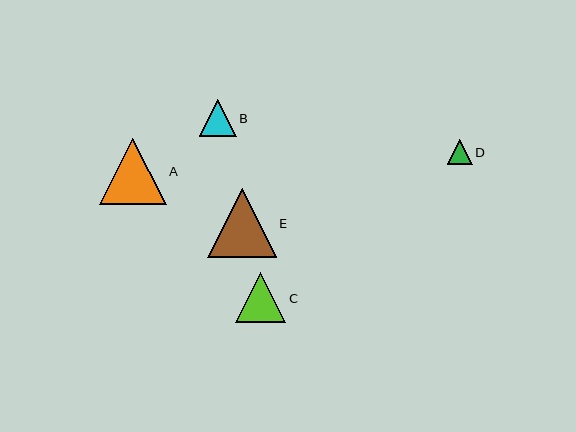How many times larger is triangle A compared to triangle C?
Triangle A is approximately 1.3 times the size of triangle C.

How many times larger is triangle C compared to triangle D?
Triangle C is approximately 2.0 times the size of triangle D.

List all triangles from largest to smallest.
From largest to smallest: E, A, C, B, D.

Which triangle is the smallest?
Triangle D is the smallest with a size of approximately 25 pixels.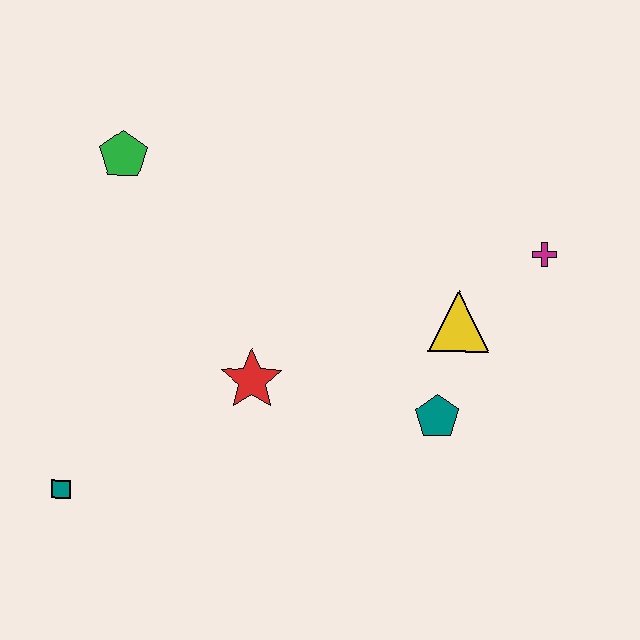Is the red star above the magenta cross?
No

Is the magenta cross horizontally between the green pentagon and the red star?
No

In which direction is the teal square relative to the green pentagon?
The teal square is below the green pentagon.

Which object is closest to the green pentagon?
The red star is closest to the green pentagon.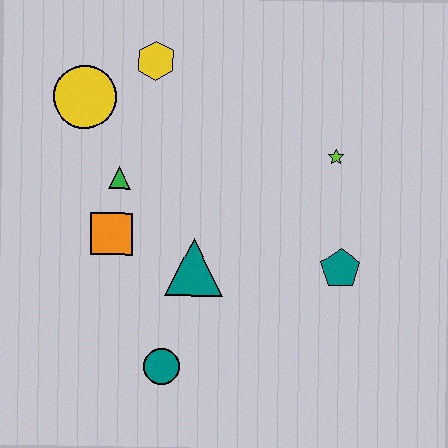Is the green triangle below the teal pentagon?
No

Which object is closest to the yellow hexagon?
The yellow circle is closest to the yellow hexagon.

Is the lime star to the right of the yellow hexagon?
Yes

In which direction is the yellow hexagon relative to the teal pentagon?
The yellow hexagon is above the teal pentagon.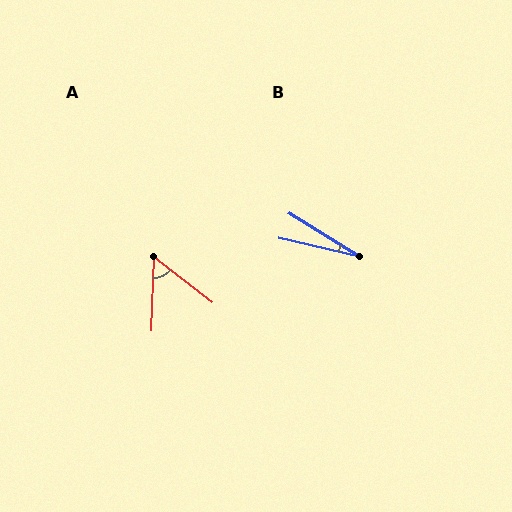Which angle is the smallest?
B, at approximately 19 degrees.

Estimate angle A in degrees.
Approximately 54 degrees.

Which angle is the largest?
A, at approximately 54 degrees.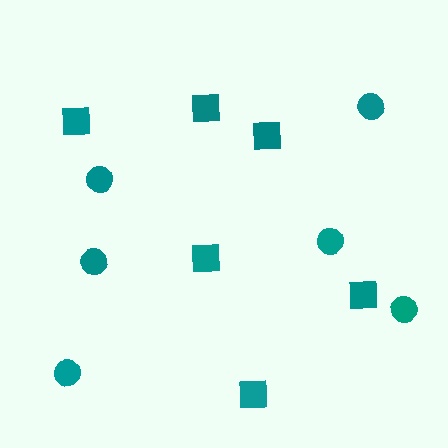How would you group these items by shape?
There are 2 groups: one group of squares (6) and one group of circles (6).